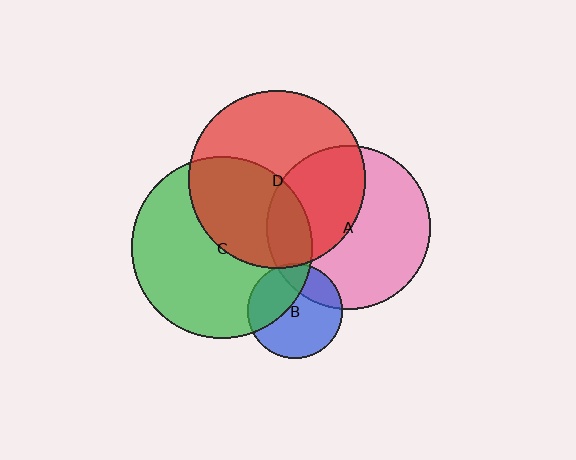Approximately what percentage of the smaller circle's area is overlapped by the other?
Approximately 25%.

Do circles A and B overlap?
Yes.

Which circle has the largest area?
Circle C (green).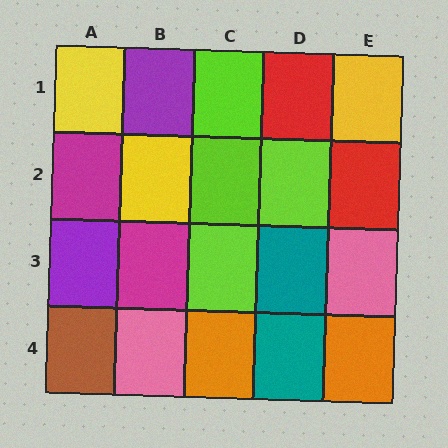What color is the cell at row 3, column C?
Lime.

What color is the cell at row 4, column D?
Teal.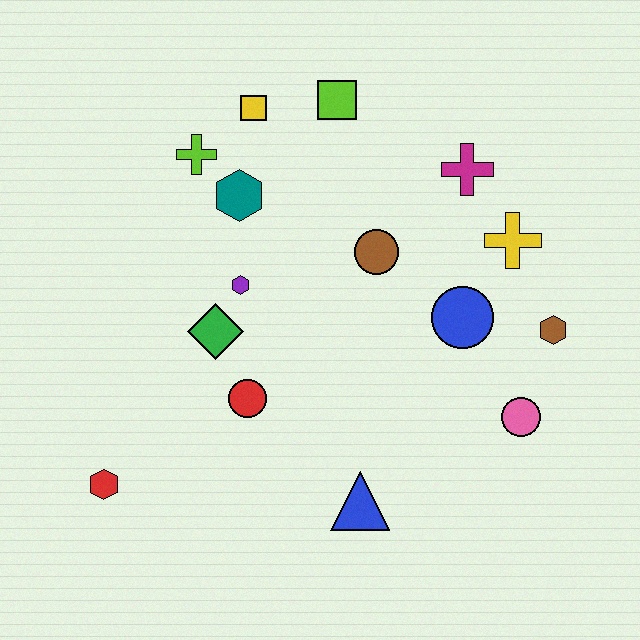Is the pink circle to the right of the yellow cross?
Yes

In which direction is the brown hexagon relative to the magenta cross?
The brown hexagon is below the magenta cross.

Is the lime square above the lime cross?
Yes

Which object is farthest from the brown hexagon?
The red hexagon is farthest from the brown hexagon.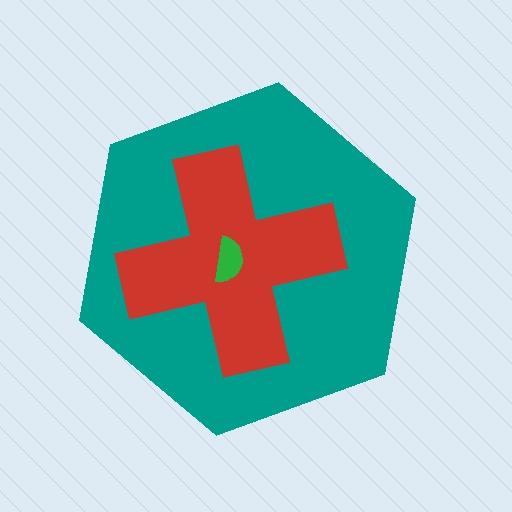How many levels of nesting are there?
3.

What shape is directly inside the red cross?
The green semicircle.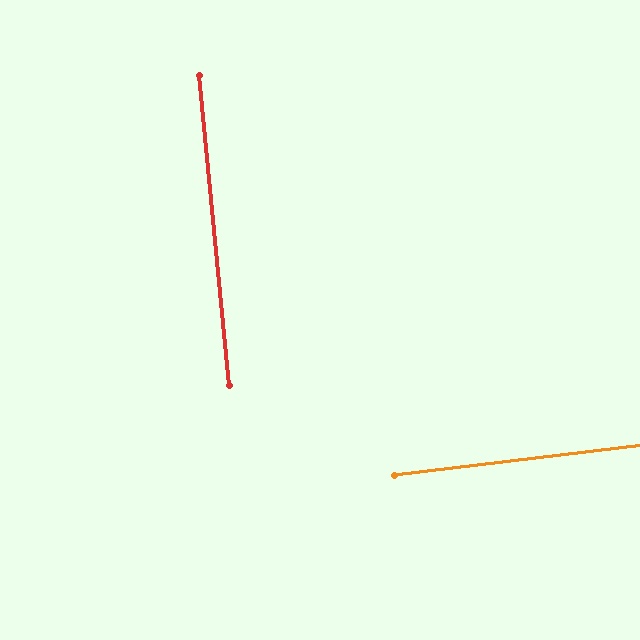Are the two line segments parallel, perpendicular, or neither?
Perpendicular — they meet at approximately 89°.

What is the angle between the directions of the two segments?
Approximately 89 degrees.